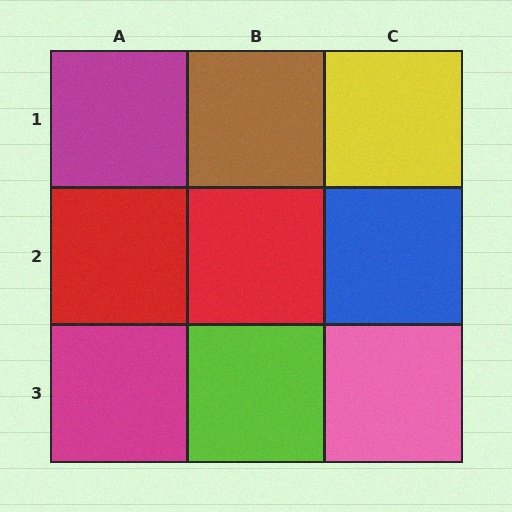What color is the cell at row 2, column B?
Red.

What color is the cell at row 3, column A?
Magenta.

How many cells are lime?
1 cell is lime.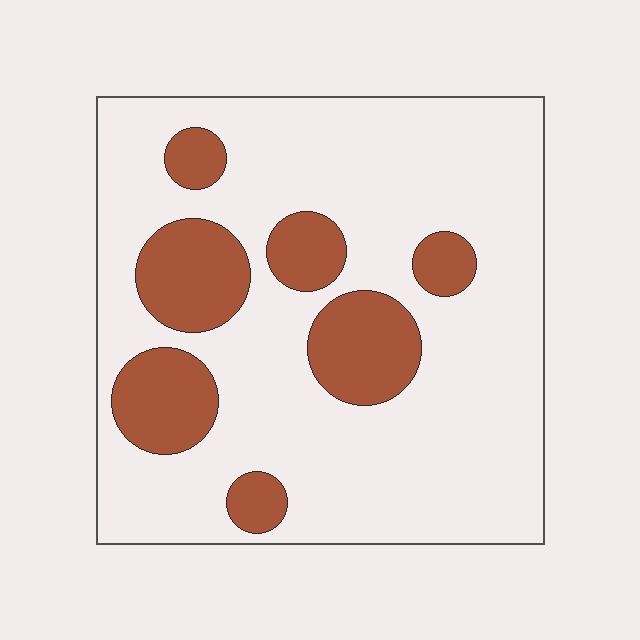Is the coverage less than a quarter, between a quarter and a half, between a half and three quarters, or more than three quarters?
Less than a quarter.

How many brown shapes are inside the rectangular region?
7.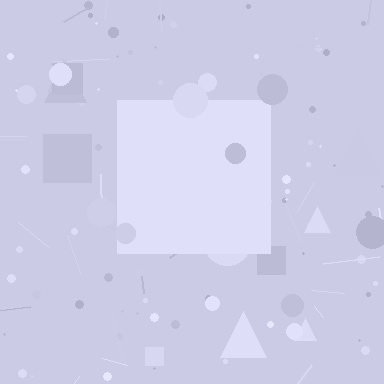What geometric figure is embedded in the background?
A square is embedded in the background.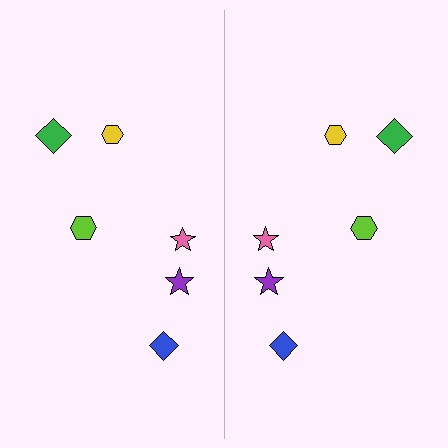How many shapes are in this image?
There are 12 shapes in this image.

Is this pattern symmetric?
Yes, this pattern has bilateral (reflection) symmetry.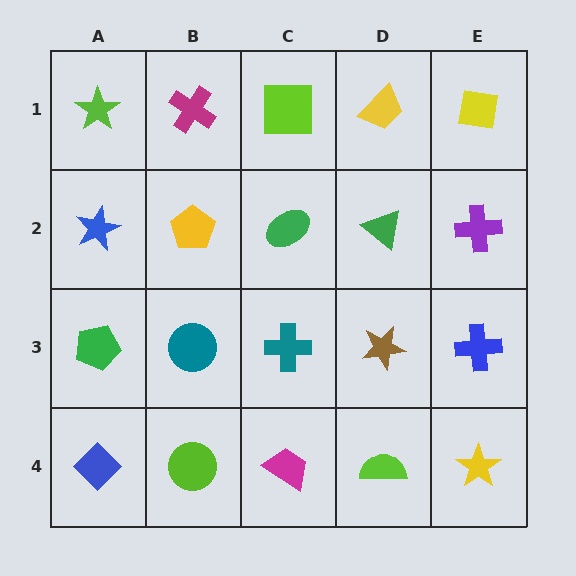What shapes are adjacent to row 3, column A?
A blue star (row 2, column A), a blue diamond (row 4, column A), a teal circle (row 3, column B).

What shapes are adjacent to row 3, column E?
A purple cross (row 2, column E), a yellow star (row 4, column E), a brown star (row 3, column D).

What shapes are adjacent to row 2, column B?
A magenta cross (row 1, column B), a teal circle (row 3, column B), a blue star (row 2, column A), a green ellipse (row 2, column C).